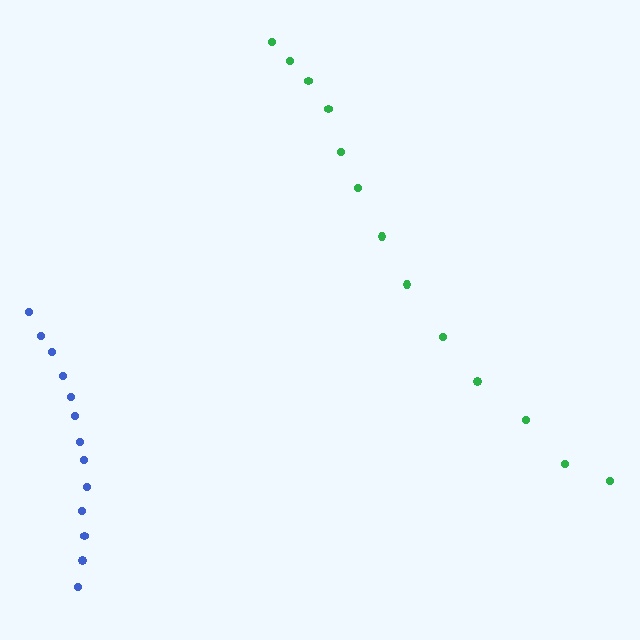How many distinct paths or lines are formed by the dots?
There are 2 distinct paths.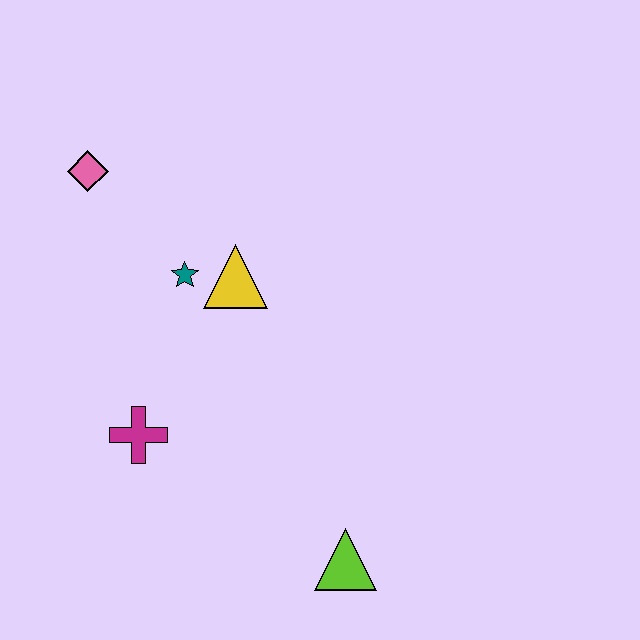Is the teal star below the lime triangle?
No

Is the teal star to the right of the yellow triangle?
No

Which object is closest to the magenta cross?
The teal star is closest to the magenta cross.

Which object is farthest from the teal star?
The lime triangle is farthest from the teal star.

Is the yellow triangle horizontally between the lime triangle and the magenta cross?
Yes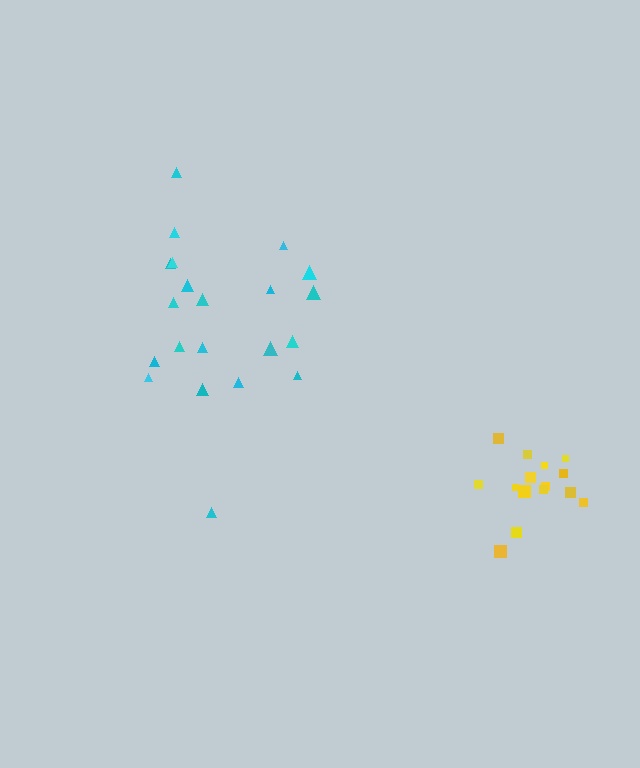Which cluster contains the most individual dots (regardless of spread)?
Cyan (21).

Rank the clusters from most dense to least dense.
yellow, cyan.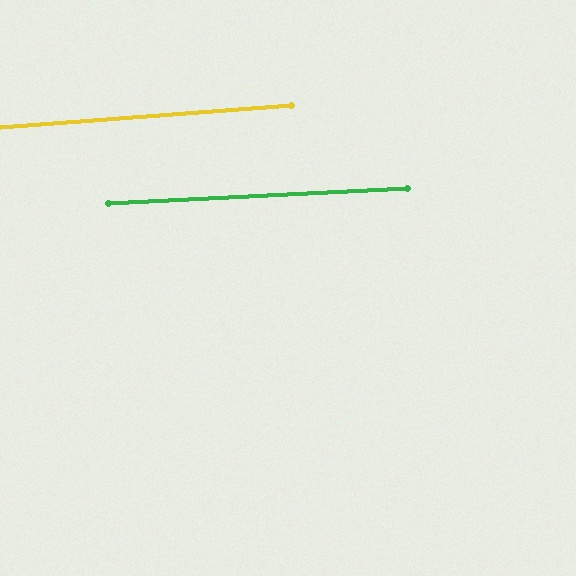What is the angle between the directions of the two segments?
Approximately 2 degrees.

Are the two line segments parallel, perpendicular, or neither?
Parallel — their directions differ by only 1.5°.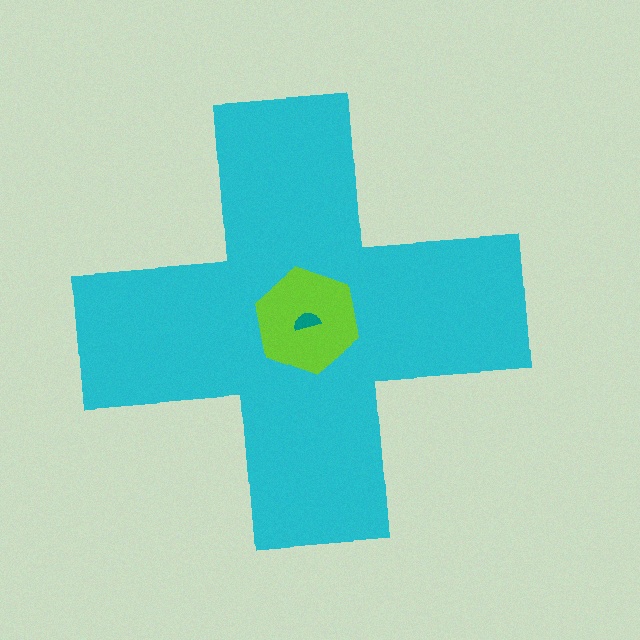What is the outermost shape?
The cyan cross.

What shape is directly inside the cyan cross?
The lime hexagon.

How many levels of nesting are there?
3.